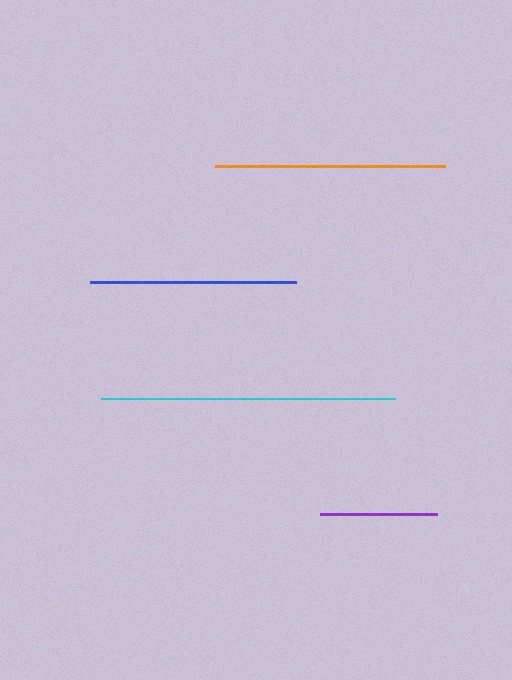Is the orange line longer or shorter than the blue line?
The orange line is longer than the blue line.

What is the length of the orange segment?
The orange segment is approximately 231 pixels long.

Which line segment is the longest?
The cyan line is the longest at approximately 294 pixels.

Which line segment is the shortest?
The purple line is the shortest at approximately 116 pixels.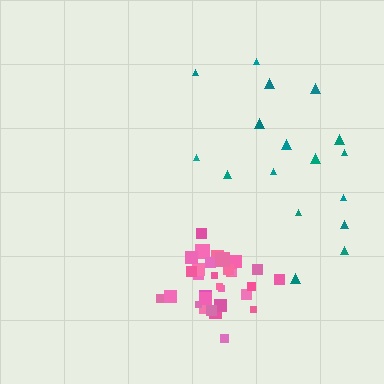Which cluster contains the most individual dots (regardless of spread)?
Pink (32).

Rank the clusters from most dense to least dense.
pink, teal.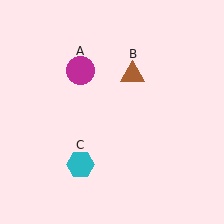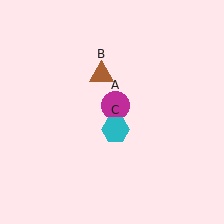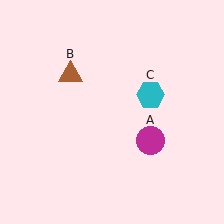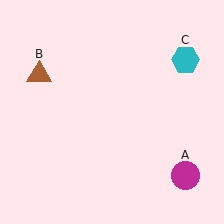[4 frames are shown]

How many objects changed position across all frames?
3 objects changed position: magenta circle (object A), brown triangle (object B), cyan hexagon (object C).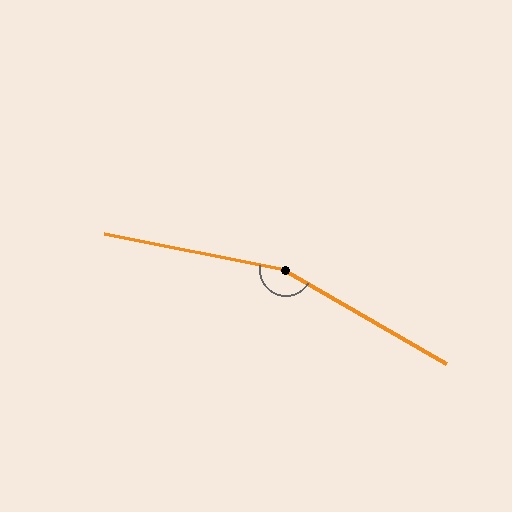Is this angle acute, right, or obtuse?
It is obtuse.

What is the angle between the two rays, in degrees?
Approximately 161 degrees.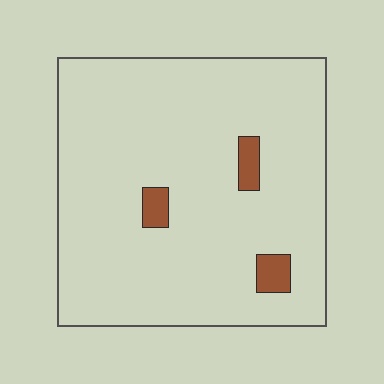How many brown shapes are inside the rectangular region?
3.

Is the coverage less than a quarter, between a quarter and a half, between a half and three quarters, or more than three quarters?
Less than a quarter.